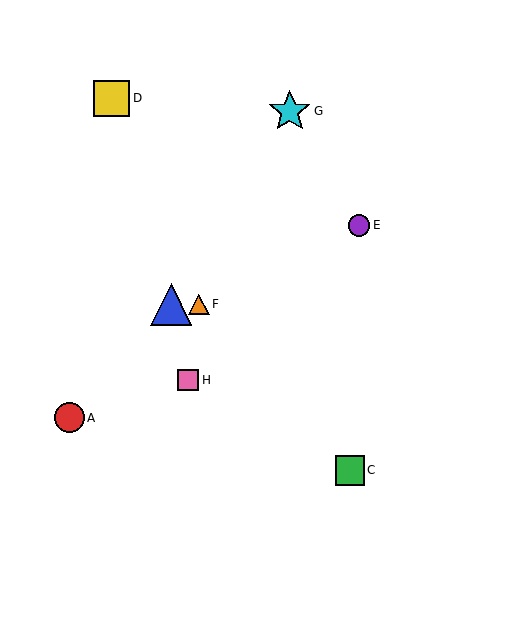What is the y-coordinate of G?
Object G is at y≈111.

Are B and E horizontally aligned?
No, B is at y≈305 and E is at y≈225.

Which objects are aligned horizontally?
Objects B, F are aligned horizontally.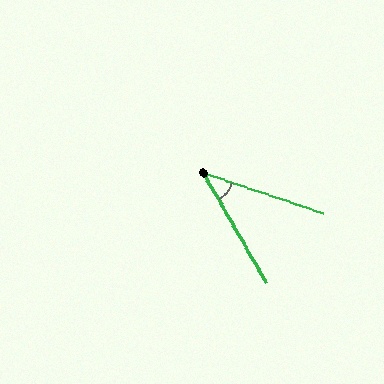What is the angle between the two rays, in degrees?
Approximately 42 degrees.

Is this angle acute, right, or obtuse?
It is acute.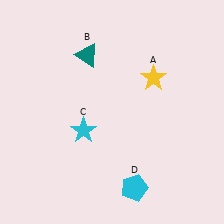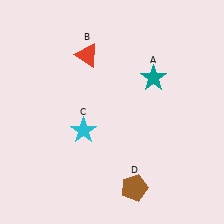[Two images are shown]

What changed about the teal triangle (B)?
In Image 1, B is teal. In Image 2, it changed to red.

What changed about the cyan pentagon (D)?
In Image 1, D is cyan. In Image 2, it changed to brown.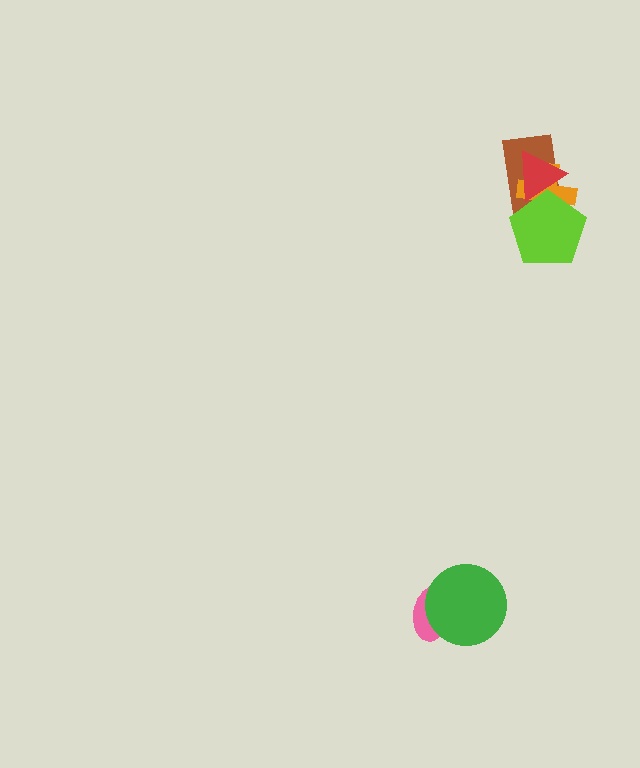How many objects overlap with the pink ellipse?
1 object overlaps with the pink ellipse.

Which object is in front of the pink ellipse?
The green circle is in front of the pink ellipse.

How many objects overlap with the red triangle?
3 objects overlap with the red triangle.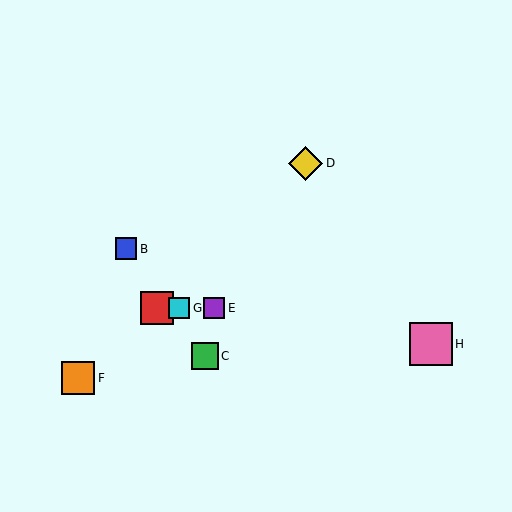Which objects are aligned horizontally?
Objects A, E, G are aligned horizontally.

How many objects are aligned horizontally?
3 objects (A, E, G) are aligned horizontally.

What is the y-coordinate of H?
Object H is at y≈344.